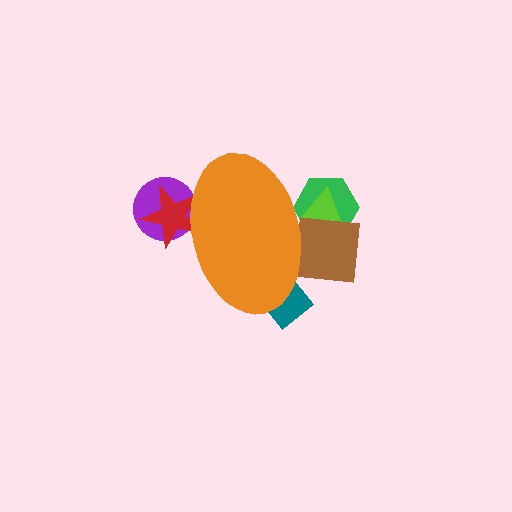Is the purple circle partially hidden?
Yes, the purple circle is partially hidden behind the orange ellipse.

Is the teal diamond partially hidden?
Yes, the teal diamond is partially hidden behind the orange ellipse.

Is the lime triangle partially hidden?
Yes, the lime triangle is partially hidden behind the orange ellipse.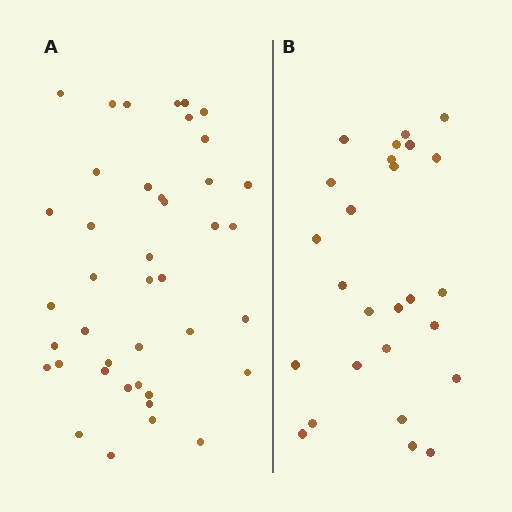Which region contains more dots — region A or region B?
Region A (the left region) has more dots.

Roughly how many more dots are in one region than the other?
Region A has approximately 15 more dots than region B.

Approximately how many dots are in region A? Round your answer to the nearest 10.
About 40 dots. (The exact count is 41, which rounds to 40.)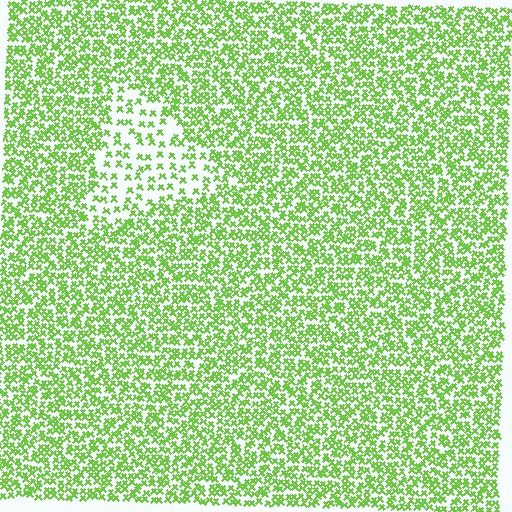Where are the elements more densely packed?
The elements are more densely packed outside the triangle boundary.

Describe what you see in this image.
The image contains small lime elements arranged at two different densities. A triangle-shaped region is visible where the elements are less densely packed than the surrounding area.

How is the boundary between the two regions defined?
The boundary is defined by a change in element density (approximately 2.4x ratio). All elements are the same color, size, and shape.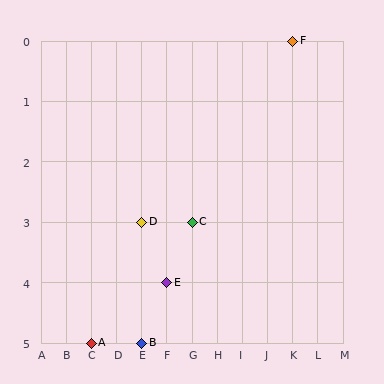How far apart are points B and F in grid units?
Points B and F are 6 columns and 5 rows apart (about 7.8 grid units diagonally).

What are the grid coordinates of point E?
Point E is at grid coordinates (F, 4).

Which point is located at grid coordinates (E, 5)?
Point B is at (E, 5).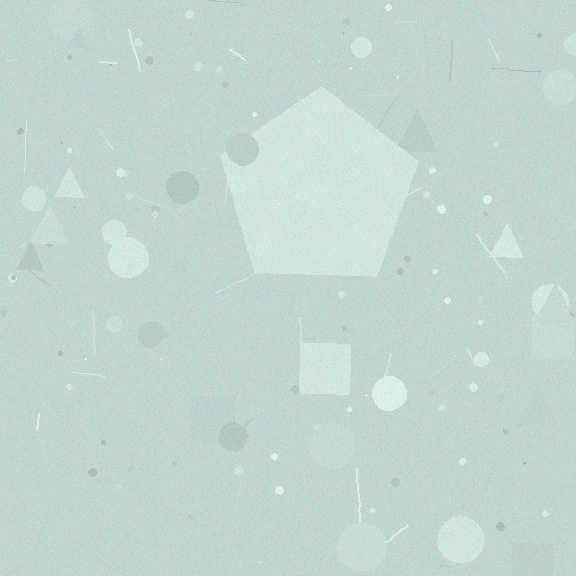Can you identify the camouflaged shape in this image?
The camouflaged shape is a pentagon.